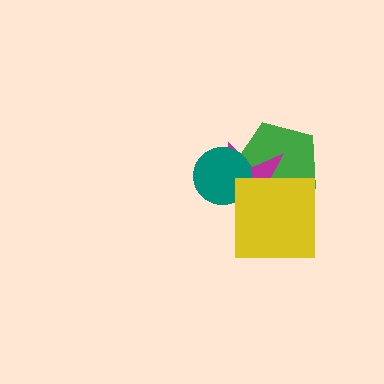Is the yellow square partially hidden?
No, no other shape covers it.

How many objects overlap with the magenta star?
3 objects overlap with the magenta star.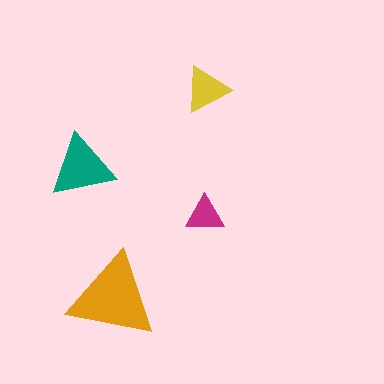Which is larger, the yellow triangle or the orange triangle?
The orange one.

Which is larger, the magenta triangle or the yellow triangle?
The yellow one.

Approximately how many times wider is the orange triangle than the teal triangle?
About 1.5 times wider.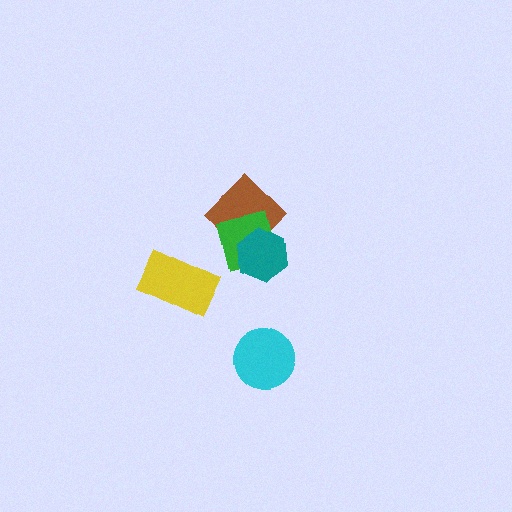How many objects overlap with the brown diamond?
2 objects overlap with the brown diamond.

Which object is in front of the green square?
The teal hexagon is in front of the green square.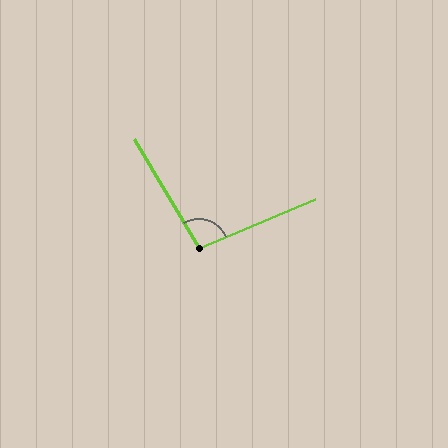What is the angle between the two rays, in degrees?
Approximately 98 degrees.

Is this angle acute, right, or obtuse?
It is obtuse.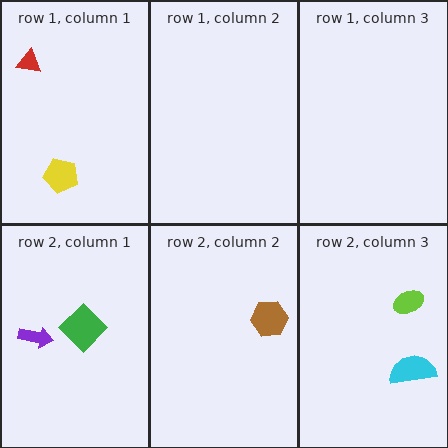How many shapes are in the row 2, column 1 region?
2.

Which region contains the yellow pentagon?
The row 1, column 1 region.